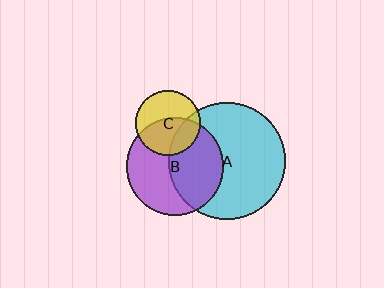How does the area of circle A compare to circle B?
Approximately 1.5 times.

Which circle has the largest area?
Circle A (cyan).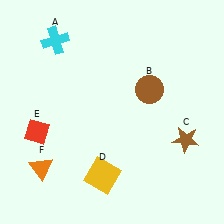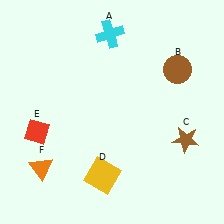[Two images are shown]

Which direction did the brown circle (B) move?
The brown circle (B) moved right.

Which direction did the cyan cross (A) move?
The cyan cross (A) moved right.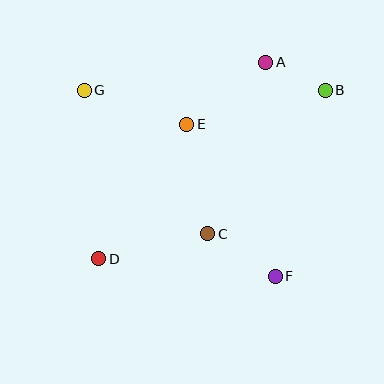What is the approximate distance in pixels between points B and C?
The distance between B and C is approximately 186 pixels.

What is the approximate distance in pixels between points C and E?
The distance between C and E is approximately 112 pixels.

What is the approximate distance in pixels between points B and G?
The distance between B and G is approximately 241 pixels.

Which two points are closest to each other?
Points A and B are closest to each other.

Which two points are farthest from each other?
Points B and D are farthest from each other.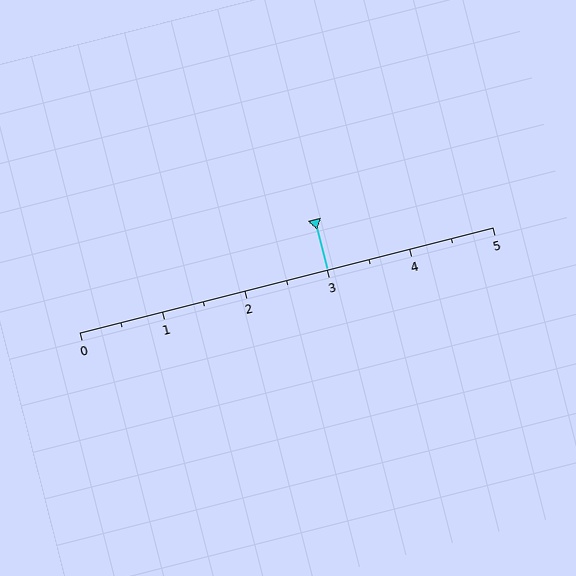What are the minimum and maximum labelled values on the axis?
The axis runs from 0 to 5.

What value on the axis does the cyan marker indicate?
The marker indicates approximately 3.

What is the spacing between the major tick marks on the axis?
The major ticks are spaced 1 apart.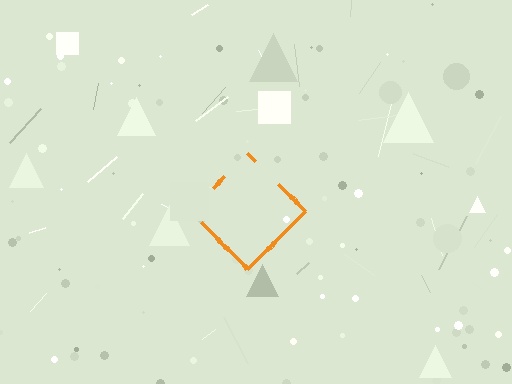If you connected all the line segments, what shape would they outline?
They would outline a diamond.